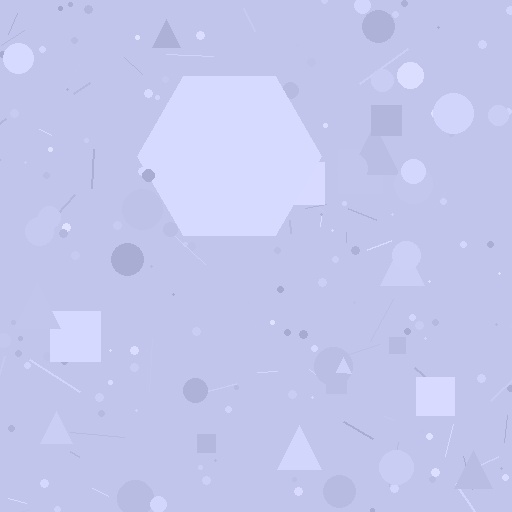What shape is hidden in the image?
A hexagon is hidden in the image.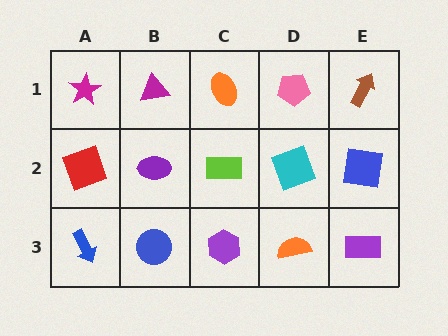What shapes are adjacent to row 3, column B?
A purple ellipse (row 2, column B), a blue arrow (row 3, column A), a purple hexagon (row 3, column C).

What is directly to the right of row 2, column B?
A lime rectangle.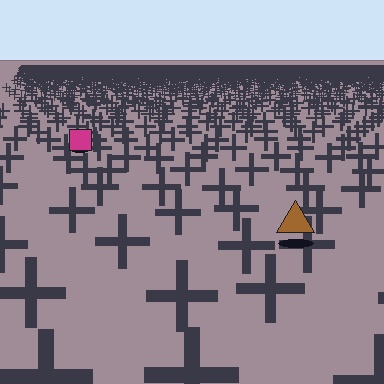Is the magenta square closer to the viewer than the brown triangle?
No. The brown triangle is closer — you can tell from the texture gradient: the ground texture is coarser near it.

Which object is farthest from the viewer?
The magenta square is farthest from the viewer. It appears smaller and the ground texture around it is denser.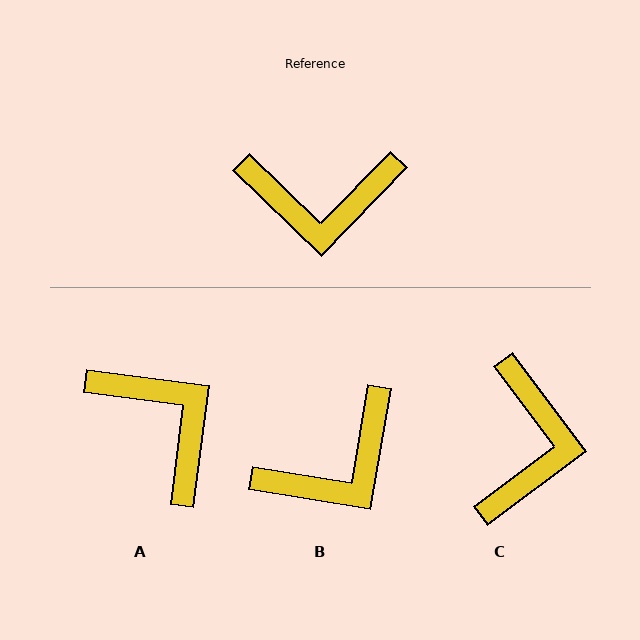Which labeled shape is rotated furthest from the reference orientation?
A, about 127 degrees away.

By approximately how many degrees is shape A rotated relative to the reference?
Approximately 127 degrees counter-clockwise.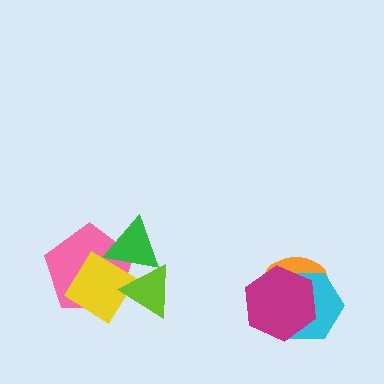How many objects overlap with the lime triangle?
3 objects overlap with the lime triangle.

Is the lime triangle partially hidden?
Yes, it is partially covered by another shape.